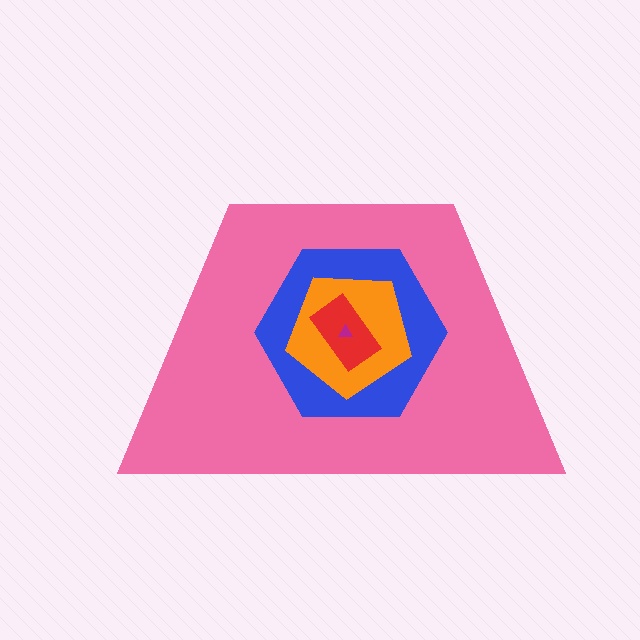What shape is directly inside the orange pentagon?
The red rectangle.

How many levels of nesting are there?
5.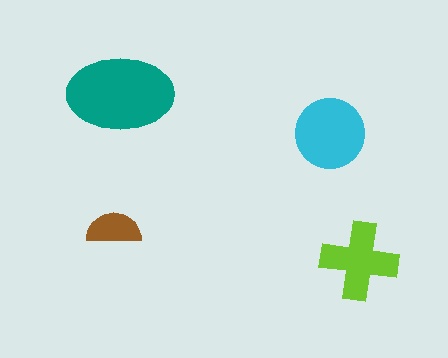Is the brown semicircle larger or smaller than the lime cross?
Smaller.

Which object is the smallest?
The brown semicircle.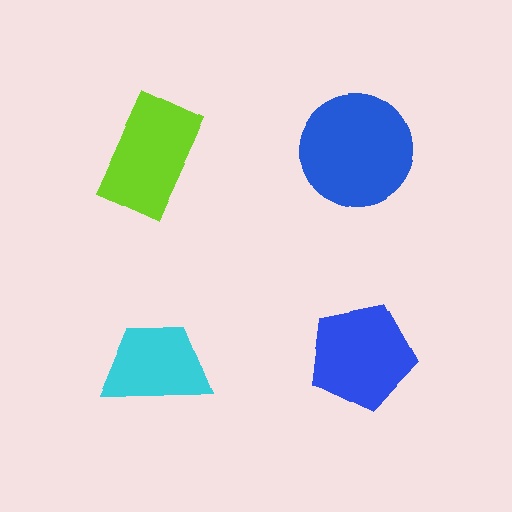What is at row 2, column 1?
A cyan trapezoid.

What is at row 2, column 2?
A blue pentagon.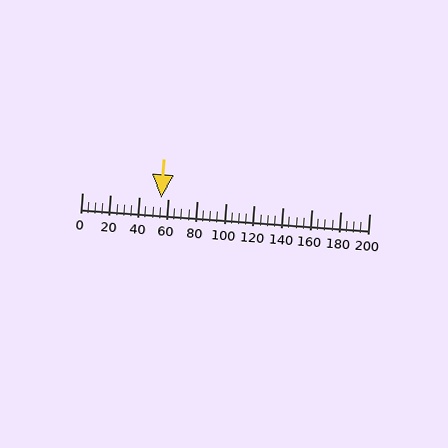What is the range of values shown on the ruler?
The ruler shows values from 0 to 200.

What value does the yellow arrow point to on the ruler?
The yellow arrow points to approximately 55.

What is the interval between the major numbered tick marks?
The major tick marks are spaced 20 units apart.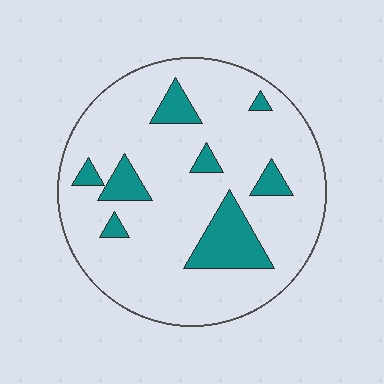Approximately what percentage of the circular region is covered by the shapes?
Approximately 15%.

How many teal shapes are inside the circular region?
8.